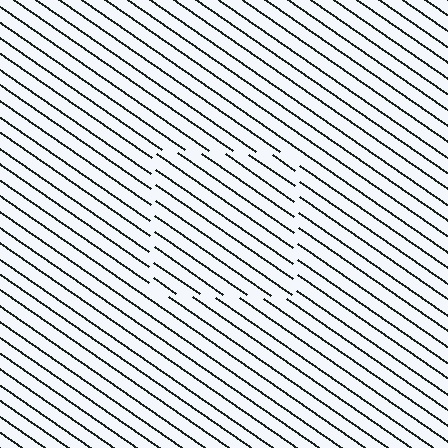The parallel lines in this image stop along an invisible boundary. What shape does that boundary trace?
An illusory square. The interior of the shape contains the same grating, shifted by half a period — the contour is defined by the phase discontinuity where line-ends from the inner and outer gratings abut.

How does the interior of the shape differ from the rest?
The interior of the shape contains the same grating, shifted by half a period — the contour is defined by the phase discontinuity where line-ends from the inner and outer gratings abut.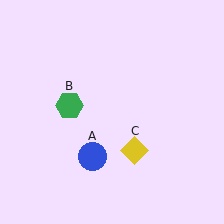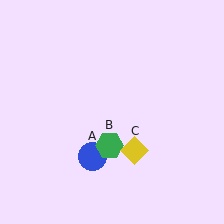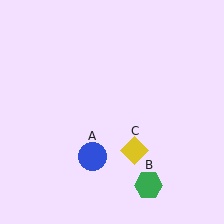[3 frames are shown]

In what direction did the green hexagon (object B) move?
The green hexagon (object B) moved down and to the right.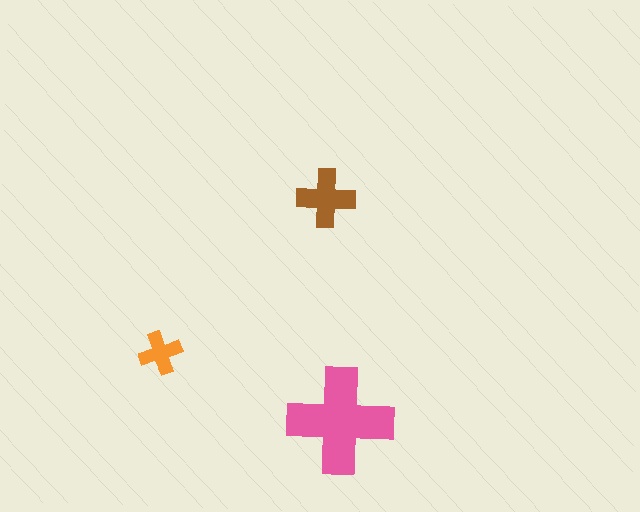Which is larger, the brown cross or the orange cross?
The brown one.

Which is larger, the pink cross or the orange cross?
The pink one.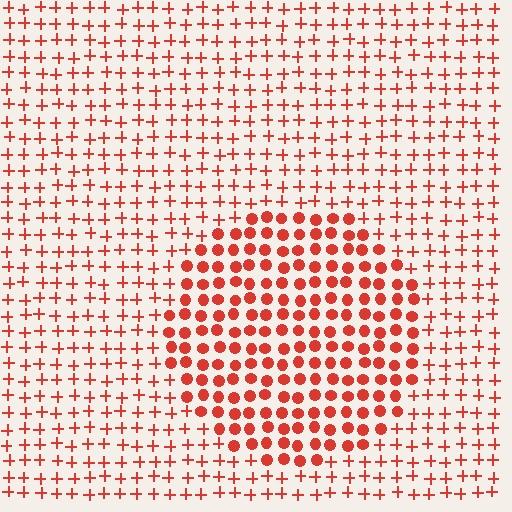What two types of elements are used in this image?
The image uses circles inside the circle region and plus signs outside it.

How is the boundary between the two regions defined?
The boundary is defined by a change in element shape: circles inside vs. plus signs outside. All elements share the same color and spacing.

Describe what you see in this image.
The image is filled with small red elements arranged in a uniform grid. A circle-shaped region contains circles, while the surrounding area contains plus signs. The boundary is defined purely by the change in element shape.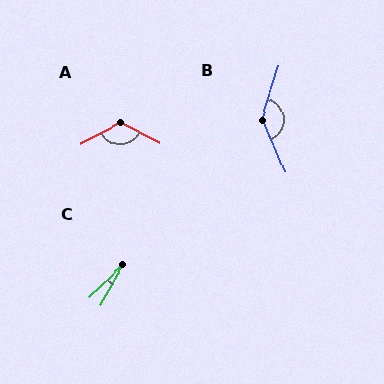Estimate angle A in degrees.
Approximately 126 degrees.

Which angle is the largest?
B, at approximately 139 degrees.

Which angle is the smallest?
C, at approximately 16 degrees.